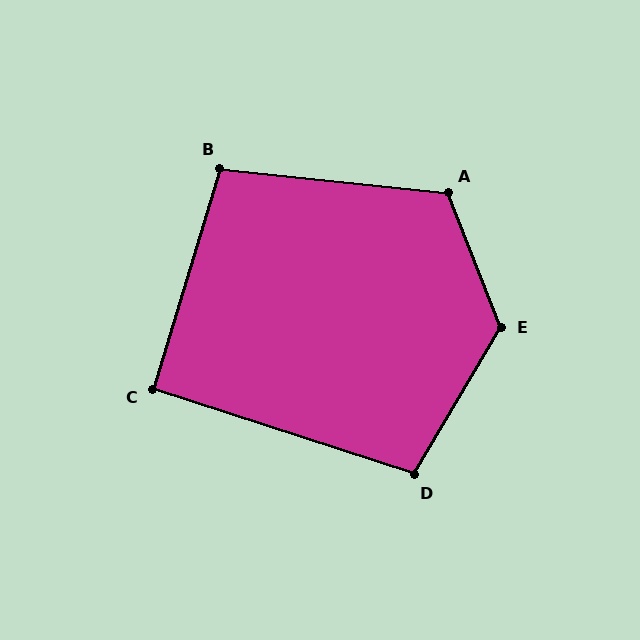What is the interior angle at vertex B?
Approximately 101 degrees (obtuse).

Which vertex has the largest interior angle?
E, at approximately 128 degrees.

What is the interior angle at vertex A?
Approximately 117 degrees (obtuse).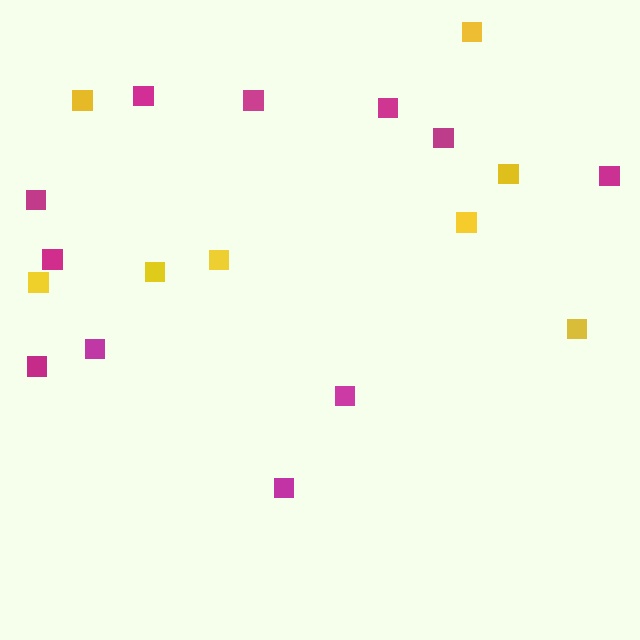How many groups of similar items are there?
There are 2 groups: one group of magenta squares (11) and one group of yellow squares (8).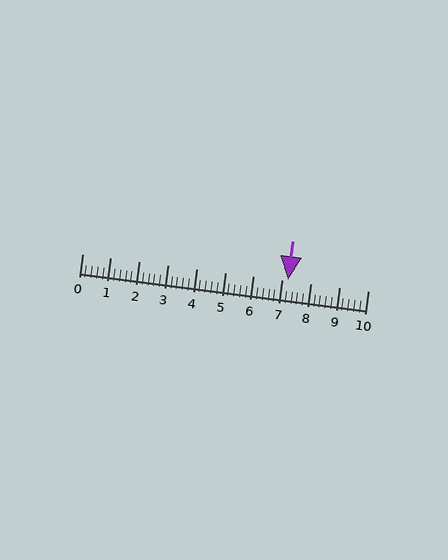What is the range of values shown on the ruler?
The ruler shows values from 0 to 10.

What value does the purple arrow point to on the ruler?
The purple arrow points to approximately 7.2.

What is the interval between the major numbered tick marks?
The major tick marks are spaced 1 units apart.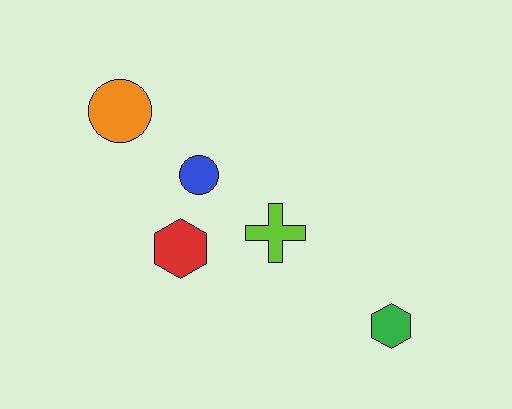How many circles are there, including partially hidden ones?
There are 2 circles.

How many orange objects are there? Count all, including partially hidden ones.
There is 1 orange object.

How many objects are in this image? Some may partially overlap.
There are 5 objects.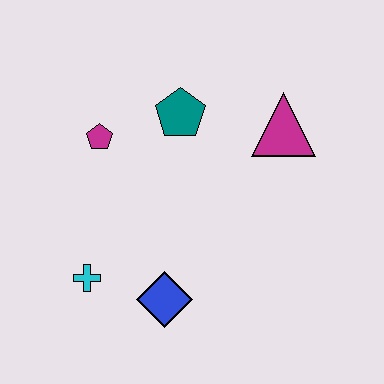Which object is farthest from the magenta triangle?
The cyan cross is farthest from the magenta triangle.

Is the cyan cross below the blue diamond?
No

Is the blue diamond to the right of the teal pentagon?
No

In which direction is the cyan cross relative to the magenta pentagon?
The cyan cross is below the magenta pentagon.